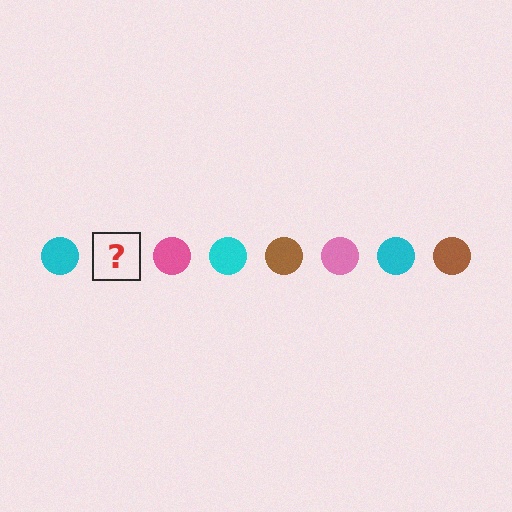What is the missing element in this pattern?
The missing element is a brown circle.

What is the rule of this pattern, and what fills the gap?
The rule is that the pattern cycles through cyan, brown, pink circles. The gap should be filled with a brown circle.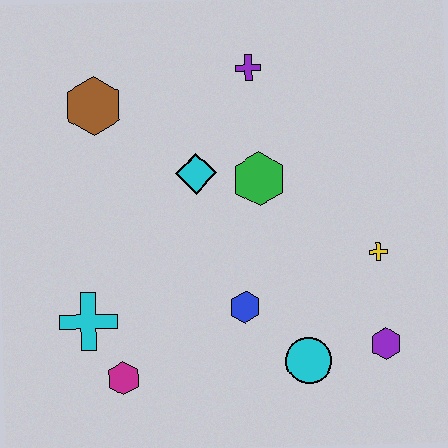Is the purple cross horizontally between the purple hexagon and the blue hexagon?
Yes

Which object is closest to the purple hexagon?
The cyan circle is closest to the purple hexagon.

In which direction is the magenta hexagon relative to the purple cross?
The magenta hexagon is below the purple cross.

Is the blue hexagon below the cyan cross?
No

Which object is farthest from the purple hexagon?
The brown hexagon is farthest from the purple hexagon.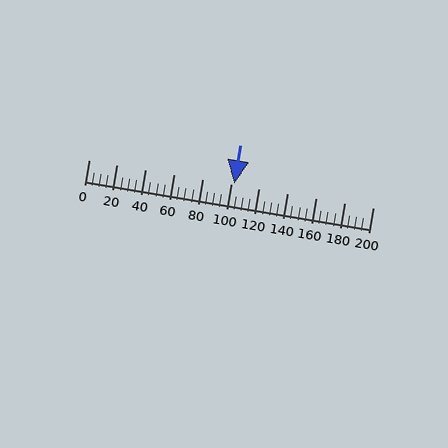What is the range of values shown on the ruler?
The ruler shows values from 0 to 200.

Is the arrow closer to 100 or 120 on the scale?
The arrow is closer to 100.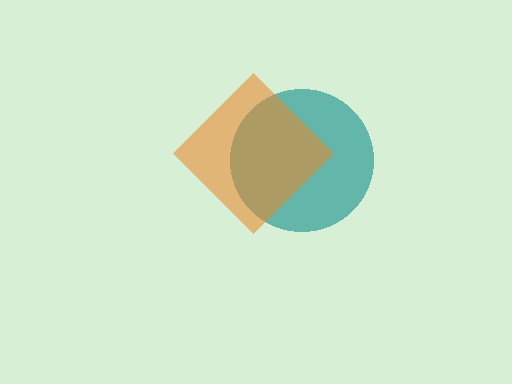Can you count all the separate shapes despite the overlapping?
Yes, there are 2 separate shapes.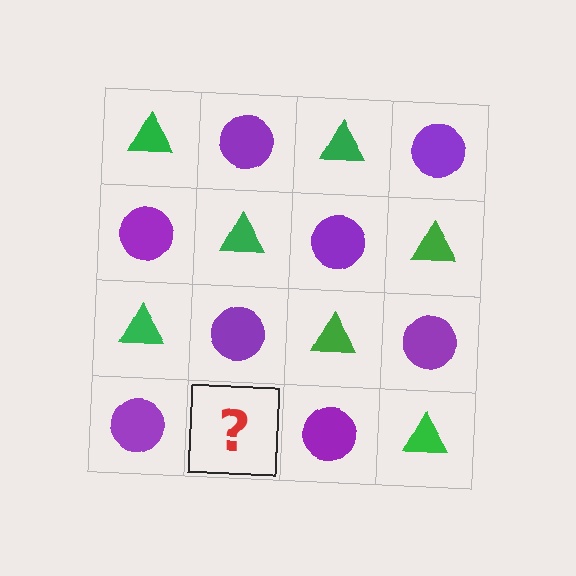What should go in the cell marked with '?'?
The missing cell should contain a green triangle.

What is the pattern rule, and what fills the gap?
The rule is that it alternates green triangle and purple circle in a checkerboard pattern. The gap should be filled with a green triangle.